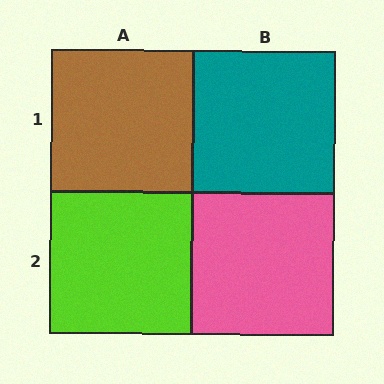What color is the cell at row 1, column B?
Teal.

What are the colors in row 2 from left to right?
Lime, pink.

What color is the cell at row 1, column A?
Brown.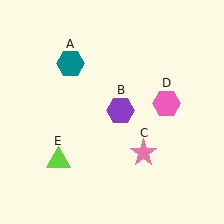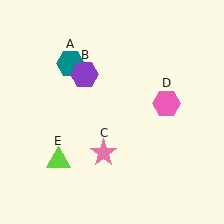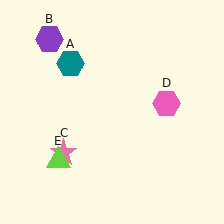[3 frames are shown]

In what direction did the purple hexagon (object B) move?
The purple hexagon (object B) moved up and to the left.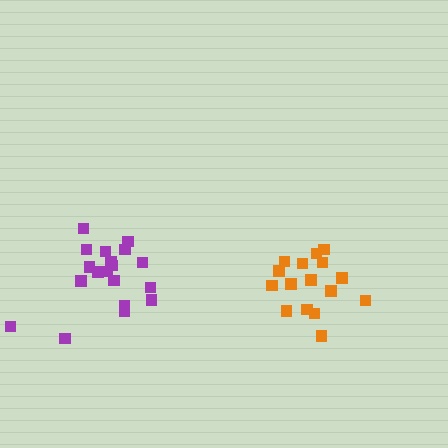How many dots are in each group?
Group 1: 19 dots, Group 2: 16 dots (35 total).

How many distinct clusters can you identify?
There are 2 distinct clusters.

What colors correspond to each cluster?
The clusters are colored: purple, orange.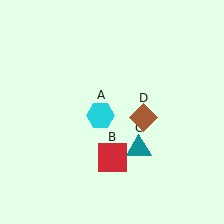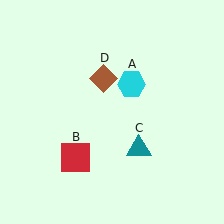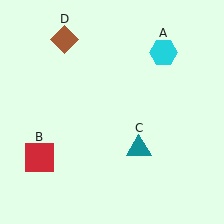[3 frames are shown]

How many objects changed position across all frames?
3 objects changed position: cyan hexagon (object A), red square (object B), brown diamond (object D).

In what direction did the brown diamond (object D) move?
The brown diamond (object D) moved up and to the left.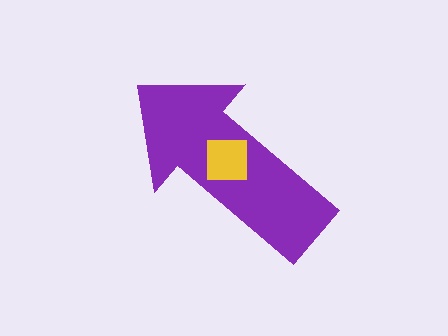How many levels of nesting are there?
2.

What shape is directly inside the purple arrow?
The yellow square.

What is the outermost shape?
The purple arrow.